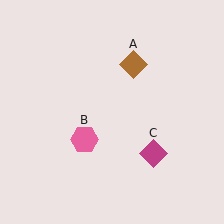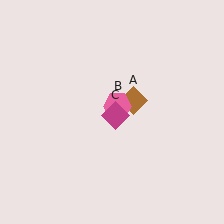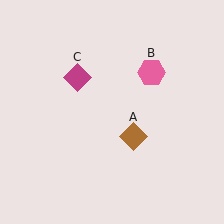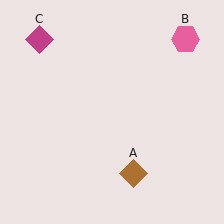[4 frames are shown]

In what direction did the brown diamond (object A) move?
The brown diamond (object A) moved down.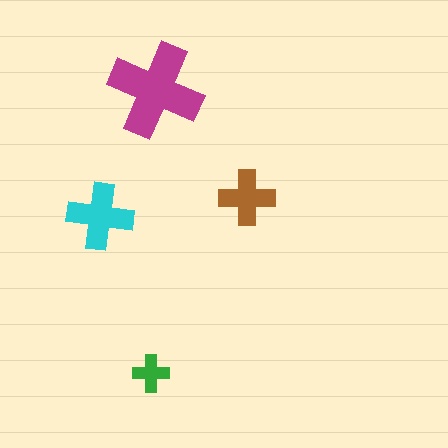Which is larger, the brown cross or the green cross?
The brown one.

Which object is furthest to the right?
The brown cross is rightmost.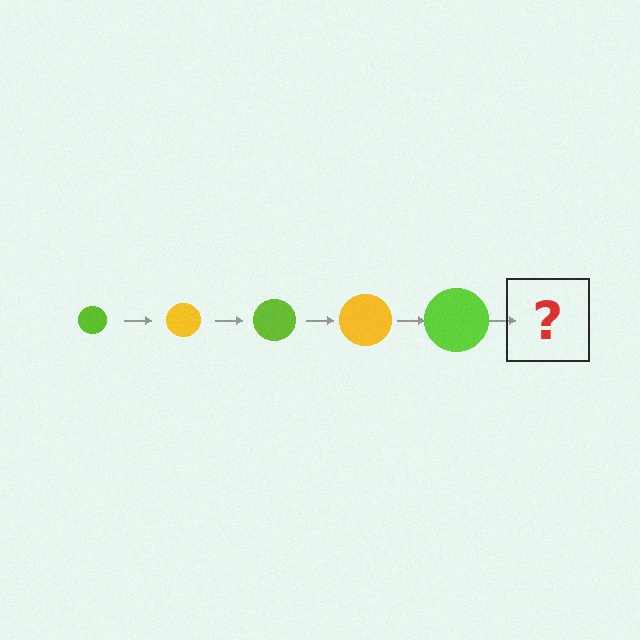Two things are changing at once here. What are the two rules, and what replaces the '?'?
The two rules are that the circle grows larger each step and the color cycles through lime and yellow. The '?' should be a yellow circle, larger than the previous one.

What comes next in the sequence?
The next element should be a yellow circle, larger than the previous one.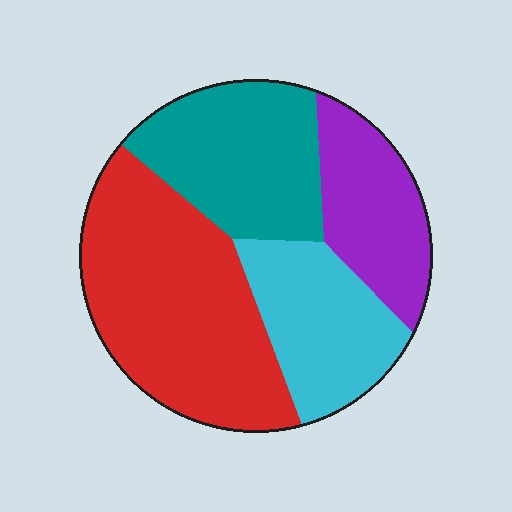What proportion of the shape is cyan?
Cyan covers about 20% of the shape.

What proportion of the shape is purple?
Purple covers roughly 20% of the shape.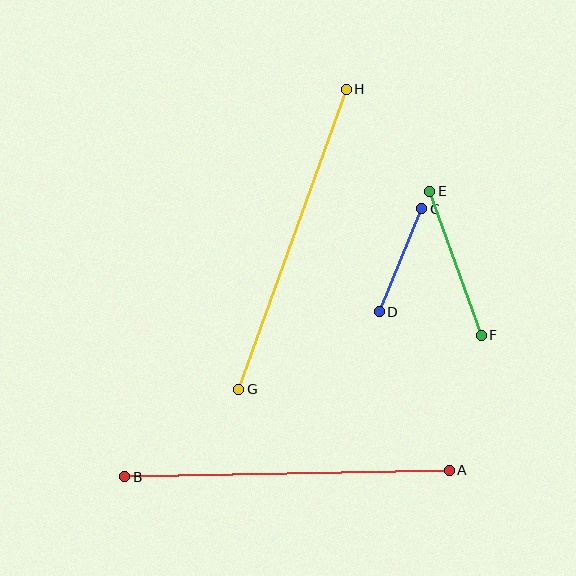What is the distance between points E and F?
The distance is approximately 153 pixels.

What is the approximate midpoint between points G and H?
The midpoint is at approximately (293, 239) pixels.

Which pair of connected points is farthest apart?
Points A and B are farthest apart.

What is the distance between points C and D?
The distance is approximately 111 pixels.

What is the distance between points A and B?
The distance is approximately 325 pixels.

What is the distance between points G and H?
The distance is approximately 319 pixels.